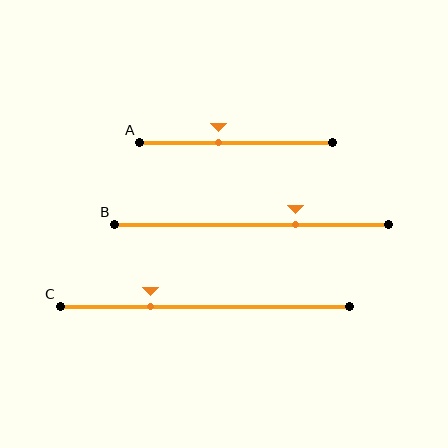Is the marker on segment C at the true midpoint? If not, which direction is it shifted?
No, the marker on segment C is shifted to the left by about 19% of the segment length.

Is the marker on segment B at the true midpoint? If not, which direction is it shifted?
No, the marker on segment B is shifted to the right by about 16% of the segment length.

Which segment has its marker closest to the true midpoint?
Segment A has its marker closest to the true midpoint.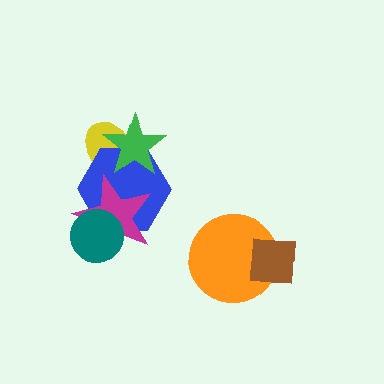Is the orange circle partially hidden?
Yes, it is partially covered by another shape.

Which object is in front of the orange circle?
The brown square is in front of the orange circle.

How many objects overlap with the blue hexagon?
4 objects overlap with the blue hexagon.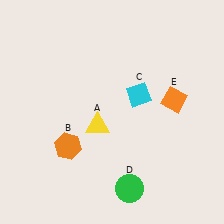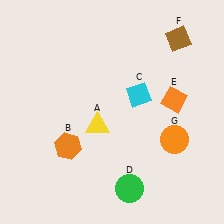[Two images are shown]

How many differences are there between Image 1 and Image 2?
There are 2 differences between the two images.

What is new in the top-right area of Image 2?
A brown diamond (F) was added in the top-right area of Image 2.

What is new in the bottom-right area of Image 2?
An orange circle (G) was added in the bottom-right area of Image 2.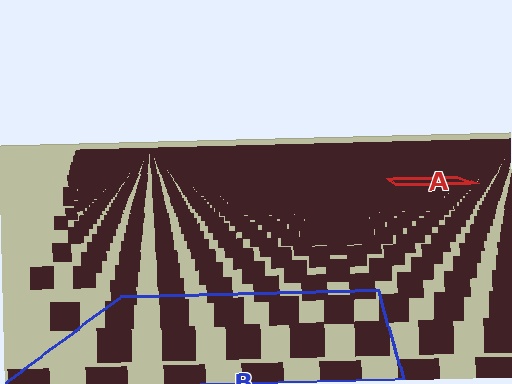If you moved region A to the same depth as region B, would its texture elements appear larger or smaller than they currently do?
They would appear larger. At a closer depth, the same texture elements are projected at a bigger on-screen size.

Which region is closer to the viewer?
Region B is closer. The texture elements there are larger and more spread out.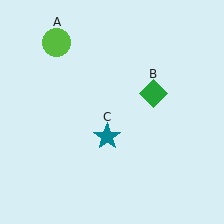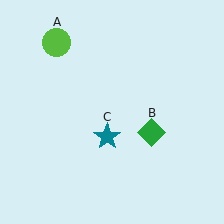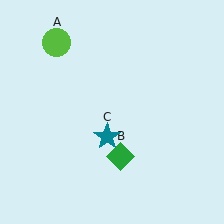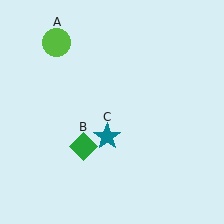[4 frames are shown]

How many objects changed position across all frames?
1 object changed position: green diamond (object B).